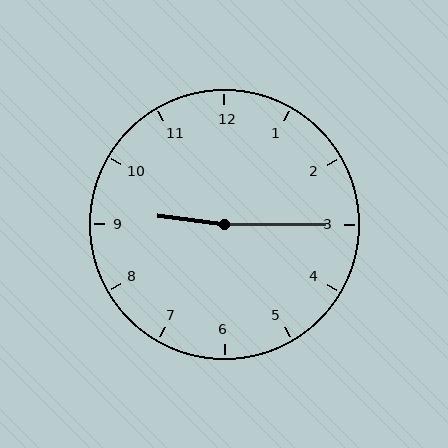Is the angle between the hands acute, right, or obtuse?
It is obtuse.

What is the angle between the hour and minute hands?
Approximately 172 degrees.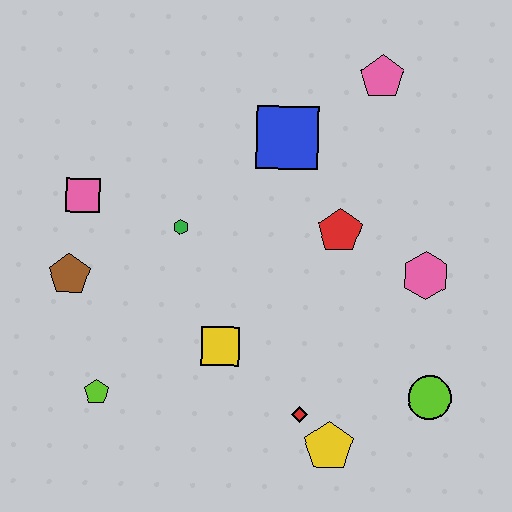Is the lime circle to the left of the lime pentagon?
No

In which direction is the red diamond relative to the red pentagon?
The red diamond is below the red pentagon.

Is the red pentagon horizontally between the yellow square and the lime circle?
Yes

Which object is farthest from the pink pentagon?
The lime pentagon is farthest from the pink pentagon.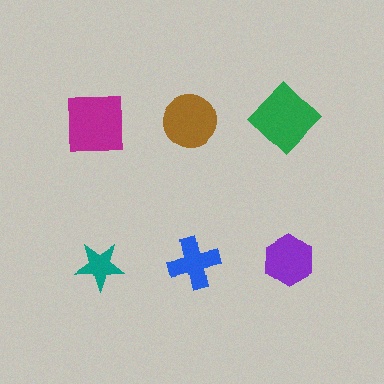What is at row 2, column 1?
A teal star.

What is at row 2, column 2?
A blue cross.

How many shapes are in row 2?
3 shapes.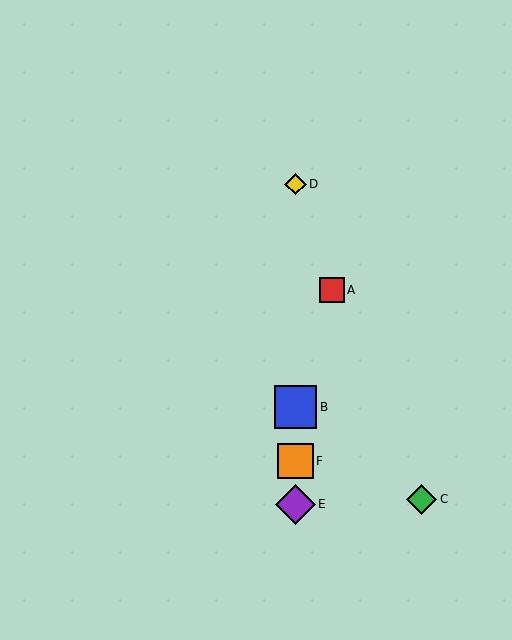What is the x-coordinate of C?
Object C is at x≈422.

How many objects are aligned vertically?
4 objects (B, D, E, F) are aligned vertically.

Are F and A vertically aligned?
No, F is at x≈295 and A is at x≈332.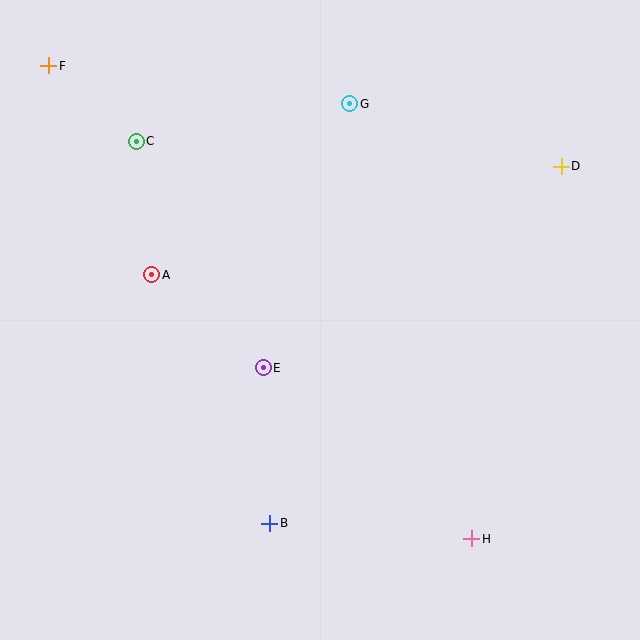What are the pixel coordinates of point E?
Point E is at (263, 368).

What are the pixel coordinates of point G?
Point G is at (350, 104).